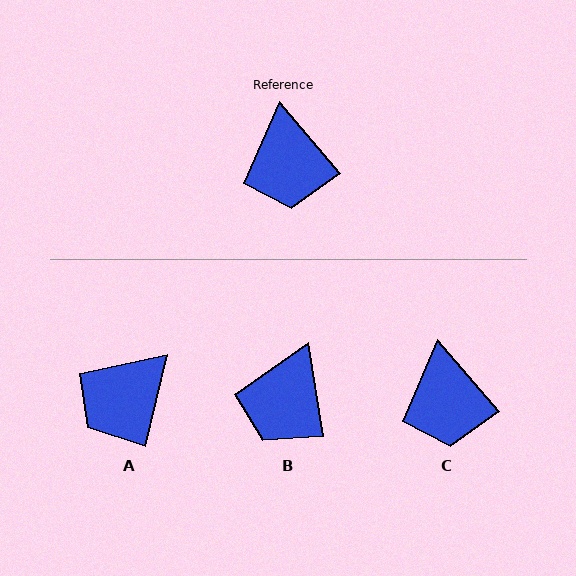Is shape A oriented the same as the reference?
No, it is off by about 54 degrees.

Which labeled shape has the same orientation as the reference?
C.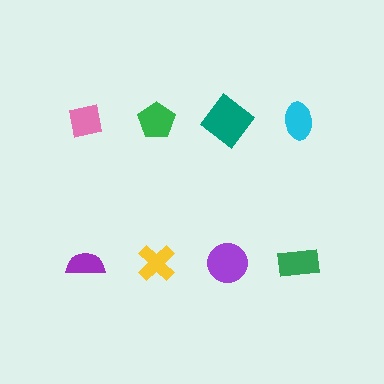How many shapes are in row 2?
4 shapes.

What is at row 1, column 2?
A green pentagon.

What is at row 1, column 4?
A cyan ellipse.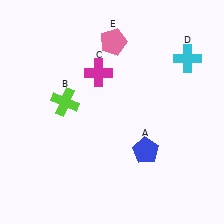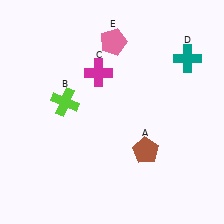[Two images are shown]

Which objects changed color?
A changed from blue to brown. D changed from cyan to teal.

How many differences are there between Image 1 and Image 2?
There are 2 differences between the two images.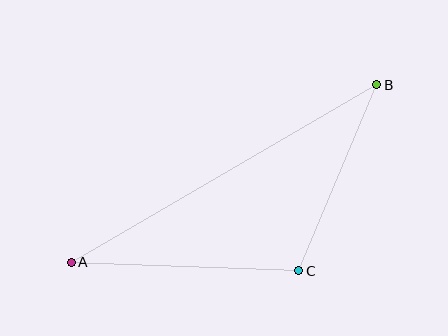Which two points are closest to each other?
Points B and C are closest to each other.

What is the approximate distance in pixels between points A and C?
The distance between A and C is approximately 227 pixels.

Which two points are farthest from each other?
Points A and B are farthest from each other.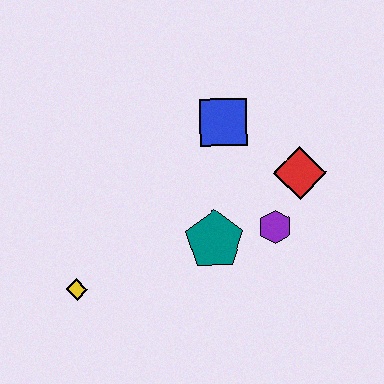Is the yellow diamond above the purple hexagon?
No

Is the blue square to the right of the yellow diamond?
Yes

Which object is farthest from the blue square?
The yellow diamond is farthest from the blue square.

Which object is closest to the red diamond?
The purple hexagon is closest to the red diamond.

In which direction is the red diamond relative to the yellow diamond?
The red diamond is to the right of the yellow diamond.